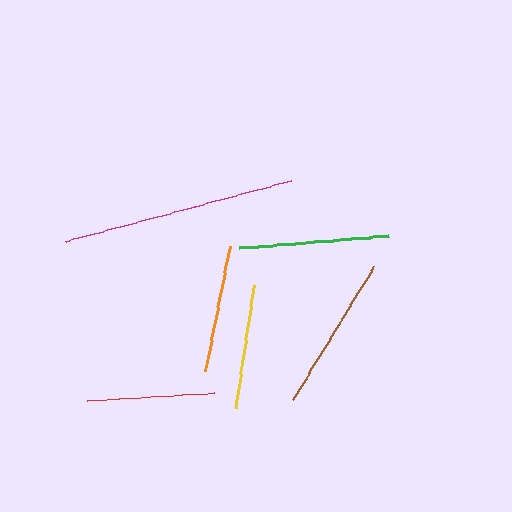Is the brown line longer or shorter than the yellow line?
The brown line is longer than the yellow line.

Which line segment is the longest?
The magenta line is the longest at approximately 233 pixels.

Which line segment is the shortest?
The yellow line is the shortest at approximately 124 pixels.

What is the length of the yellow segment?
The yellow segment is approximately 124 pixels long.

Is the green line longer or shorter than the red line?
The green line is longer than the red line.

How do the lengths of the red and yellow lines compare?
The red and yellow lines are approximately the same length.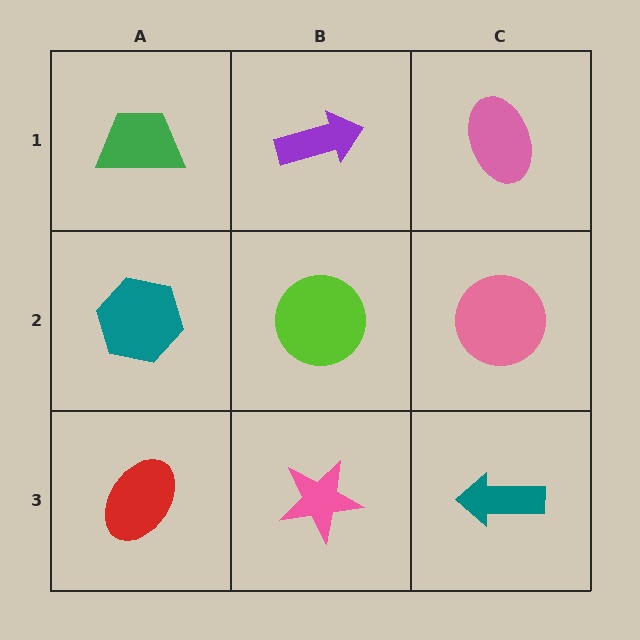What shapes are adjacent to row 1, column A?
A teal hexagon (row 2, column A), a purple arrow (row 1, column B).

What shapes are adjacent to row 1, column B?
A lime circle (row 2, column B), a green trapezoid (row 1, column A), a pink ellipse (row 1, column C).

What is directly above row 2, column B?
A purple arrow.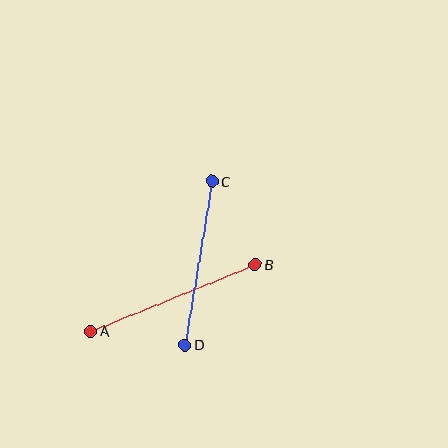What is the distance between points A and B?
The distance is approximately 178 pixels.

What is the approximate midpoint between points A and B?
The midpoint is at approximately (173, 298) pixels.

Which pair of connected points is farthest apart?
Points A and B are farthest apart.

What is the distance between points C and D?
The distance is approximately 166 pixels.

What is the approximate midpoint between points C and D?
The midpoint is at approximately (198, 263) pixels.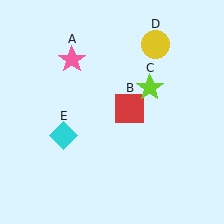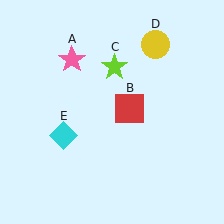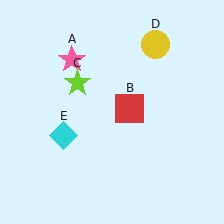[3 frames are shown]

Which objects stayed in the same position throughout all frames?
Pink star (object A) and red square (object B) and yellow circle (object D) and cyan diamond (object E) remained stationary.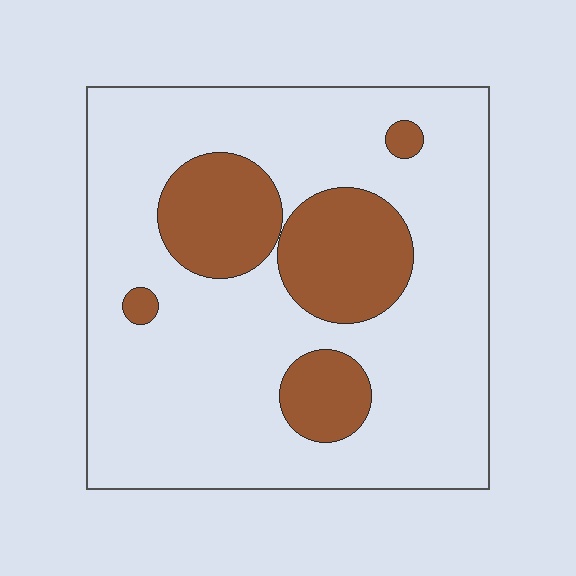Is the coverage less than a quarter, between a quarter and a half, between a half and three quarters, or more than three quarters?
Less than a quarter.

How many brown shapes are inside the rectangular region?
5.